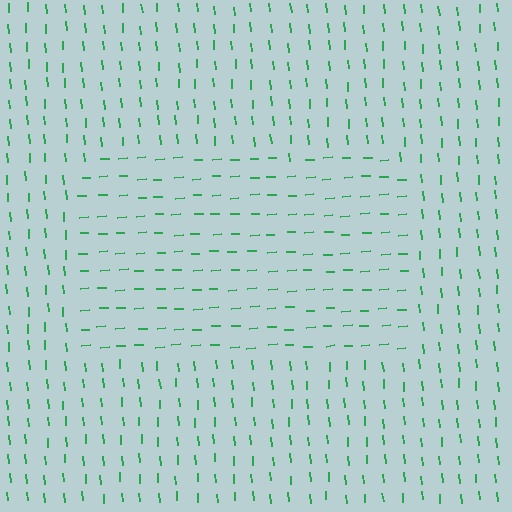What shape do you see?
I see a rectangle.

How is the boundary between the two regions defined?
The boundary is defined purely by a change in line orientation (approximately 89 degrees difference). All lines are the same color and thickness.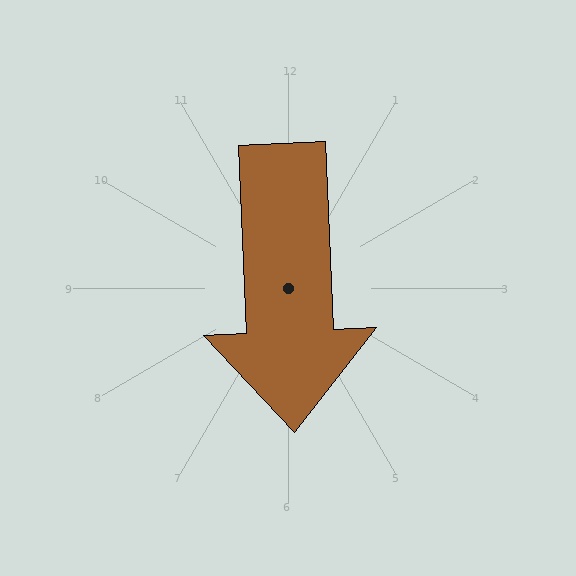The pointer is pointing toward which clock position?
Roughly 6 o'clock.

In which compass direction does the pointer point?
South.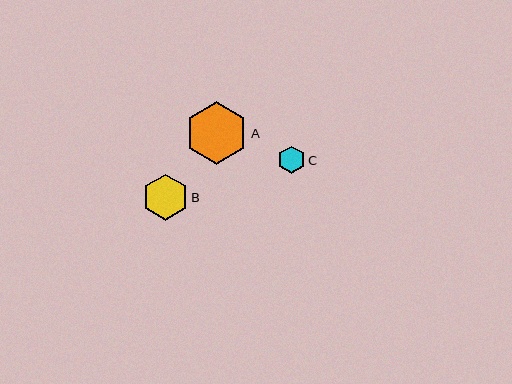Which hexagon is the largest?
Hexagon A is the largest with a size of approximately 63 pixels.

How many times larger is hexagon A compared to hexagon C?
Hexagon A is approximately 2.3 times the size of hexagon C.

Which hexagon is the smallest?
Hexagon C is the smallest with a size of approximately 27 pixels.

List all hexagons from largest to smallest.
From largest to smallest: A, B, C.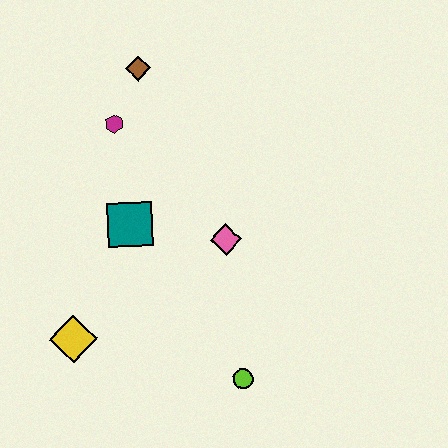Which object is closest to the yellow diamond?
The teal square is closest to the yellow diamond.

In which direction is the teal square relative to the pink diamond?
The teal square is to the left of the pink diamond.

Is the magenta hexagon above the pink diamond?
Yes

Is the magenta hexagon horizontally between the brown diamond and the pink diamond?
No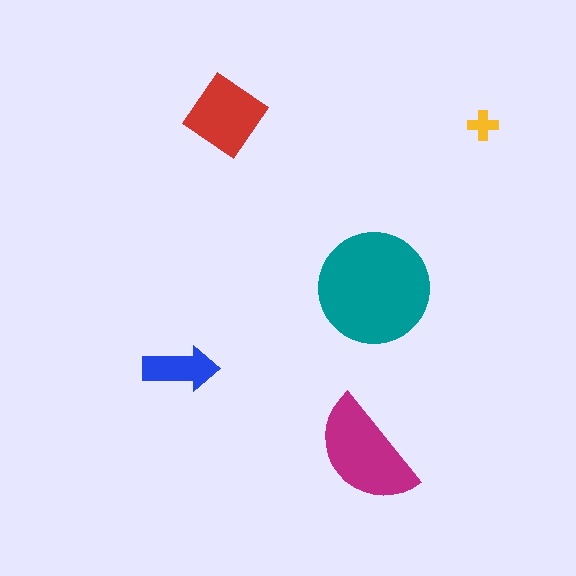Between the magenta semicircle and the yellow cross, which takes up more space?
The magenta semicircle.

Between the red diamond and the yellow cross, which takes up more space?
The red diamond.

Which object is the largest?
The teal circle.